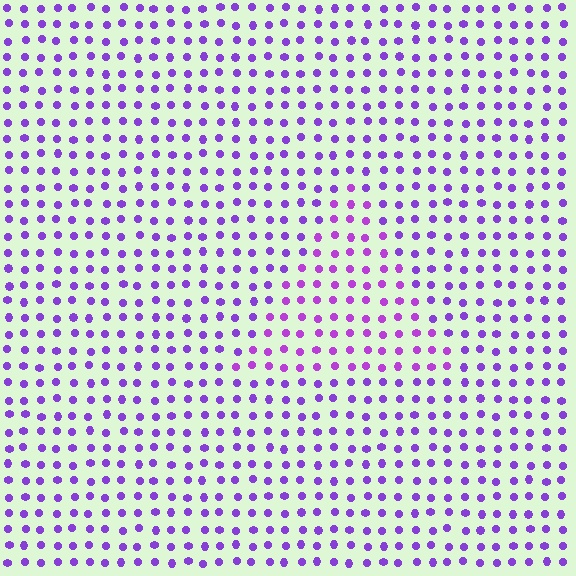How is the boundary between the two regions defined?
The boundary is defined purely by a slight shift in hue (about 20 degrees). Spacing, size, and orientation are identical on both sides.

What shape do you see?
I see a triangle.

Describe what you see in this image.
The image is filled with small purple elements in a uniform arrangement. A triangle-shaped region is visible where the elements are tinted to a slightly different hue, forming a subtle color boundary.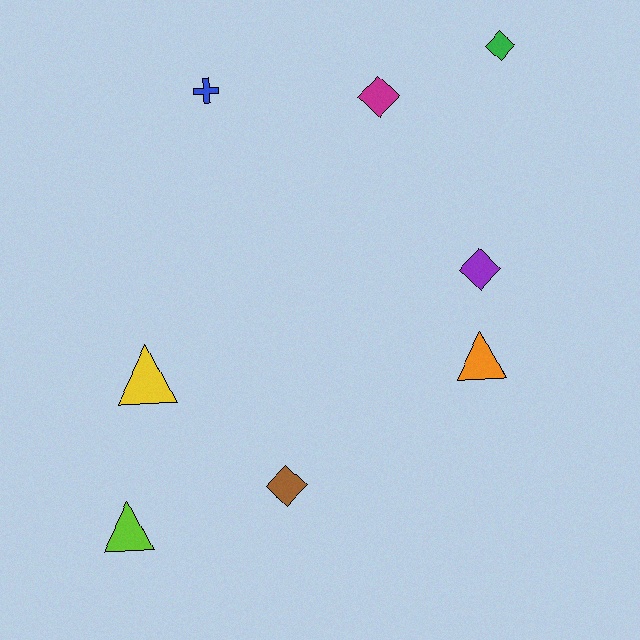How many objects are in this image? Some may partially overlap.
There are 8 objects.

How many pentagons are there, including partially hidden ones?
There are no pentagons.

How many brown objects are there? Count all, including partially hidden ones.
There is 1 brown object.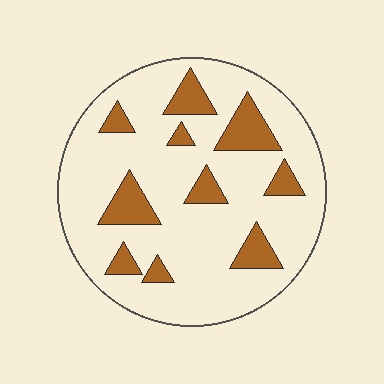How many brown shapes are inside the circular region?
10.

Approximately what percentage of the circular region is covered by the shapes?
Approximately 20%.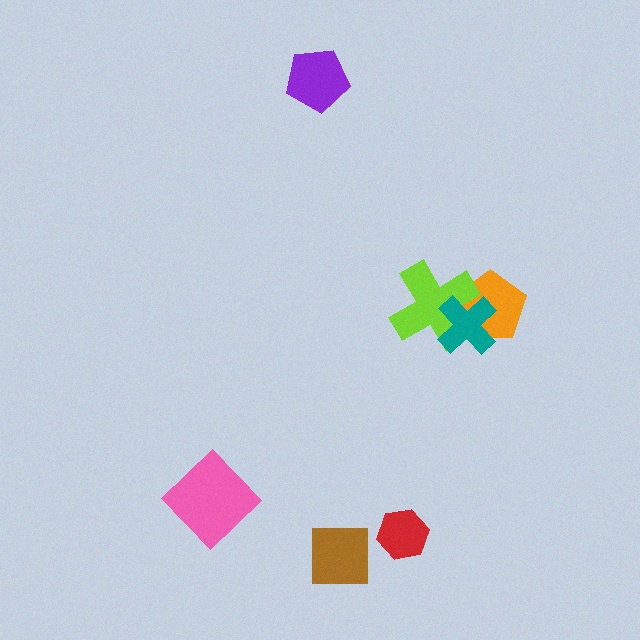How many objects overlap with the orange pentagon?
2 objects overlap with the orange pentagon.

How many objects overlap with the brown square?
0 objects overlap with the brown square.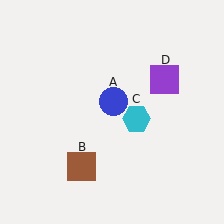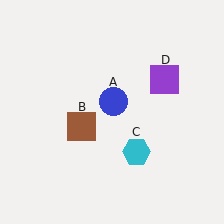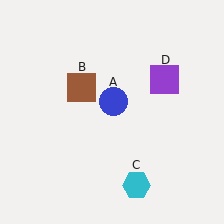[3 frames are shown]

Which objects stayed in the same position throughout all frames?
Blue circle (object A) and purple square (object D) remained stationary.